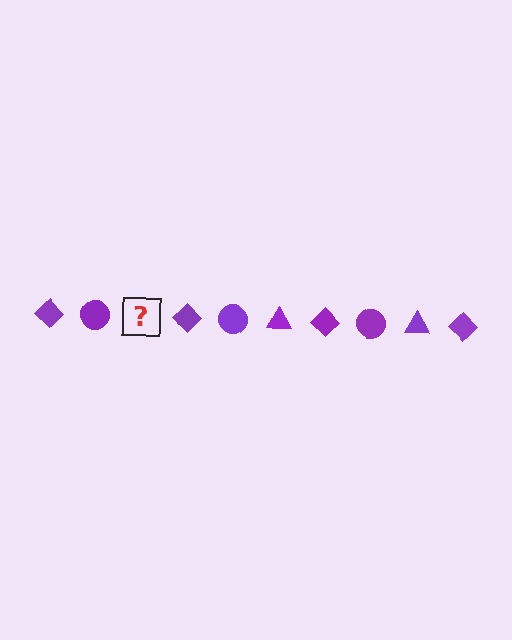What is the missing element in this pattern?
The missing element is a purple triangle.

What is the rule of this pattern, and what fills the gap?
The rule is that the pattern cycles through diamond, circle, triangle shapes in purple. The gap should be filled with a purple triangle.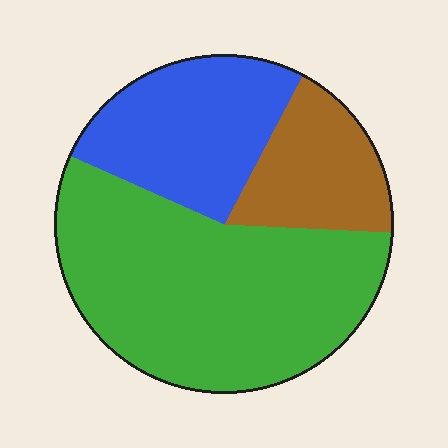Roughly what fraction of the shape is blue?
Blue takes up about one quarter (1/4) of the shape.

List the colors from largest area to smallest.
From largest to smallest: green, blue, brown.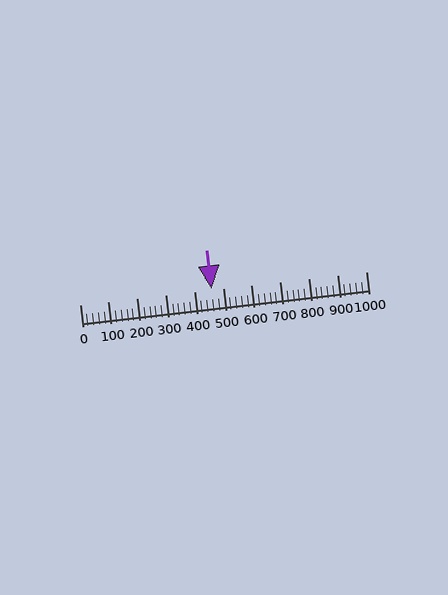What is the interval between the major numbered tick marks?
The major tick marks are spaced 100 units apart.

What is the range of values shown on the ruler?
The ruler shows values from 0 to 1000.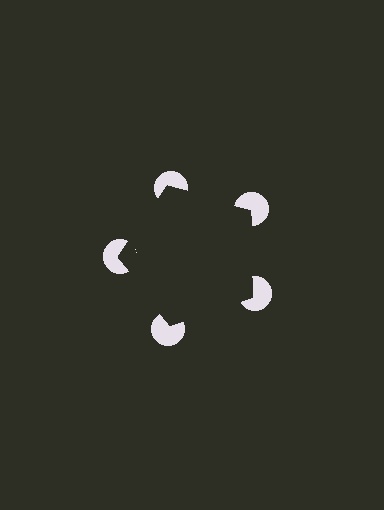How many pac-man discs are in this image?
There are 5 — one at each vertex of the illusory pentagon.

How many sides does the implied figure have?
5 sides.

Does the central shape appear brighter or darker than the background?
It typically appears slightly darker than the background, even though no actual brightness change is drawn.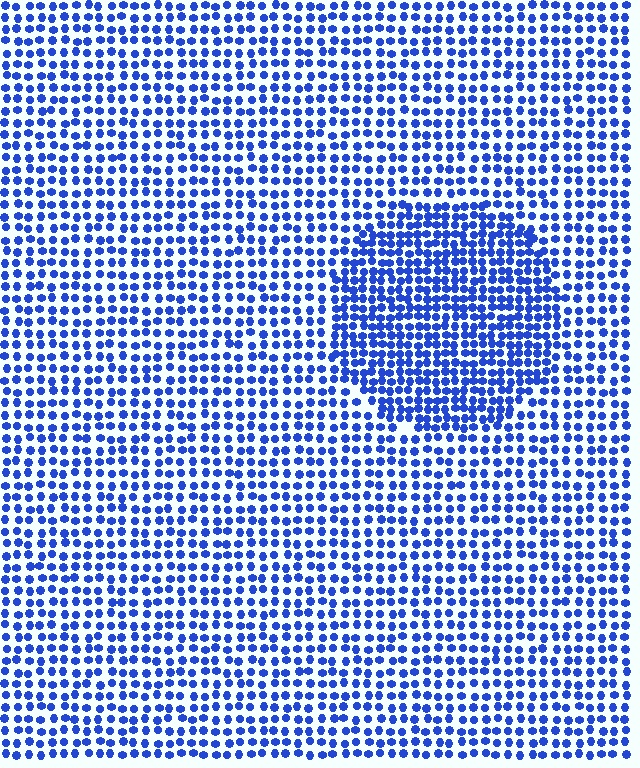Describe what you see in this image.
The image contains small blue elements arranged at two different densities. A circle-shaped region is visible where the elements are more densely packed than the surrounding area.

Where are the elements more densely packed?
The elements are more densely packed inside the circle boundary.